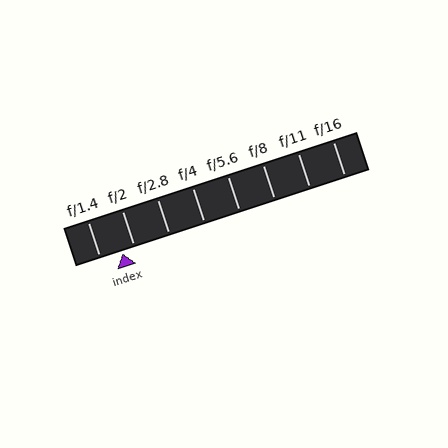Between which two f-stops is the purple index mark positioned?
The index mark is between f/1.4 and f/2.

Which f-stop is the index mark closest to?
The index mark is closest to f/2.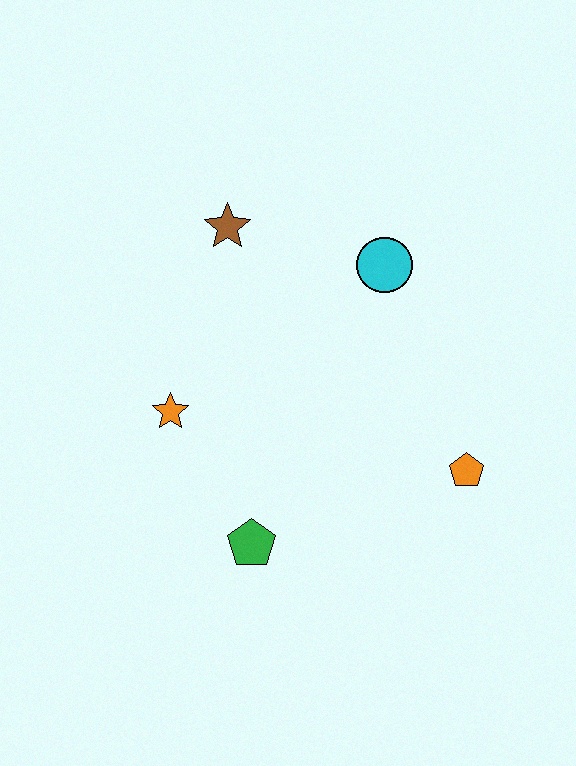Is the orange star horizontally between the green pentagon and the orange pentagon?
No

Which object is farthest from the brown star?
The orange pentagon is farthest from the brown star.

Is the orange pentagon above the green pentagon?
Yes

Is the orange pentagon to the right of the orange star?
Yes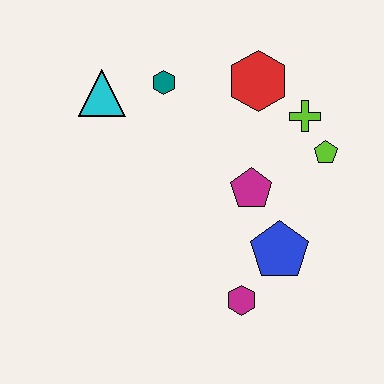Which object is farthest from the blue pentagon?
The cyan triangle is farthest from the blue pentagon.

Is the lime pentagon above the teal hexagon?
No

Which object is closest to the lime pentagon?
The lime cross is closest to the lime pentagon.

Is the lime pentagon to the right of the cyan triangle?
Yes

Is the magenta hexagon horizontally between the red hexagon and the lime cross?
No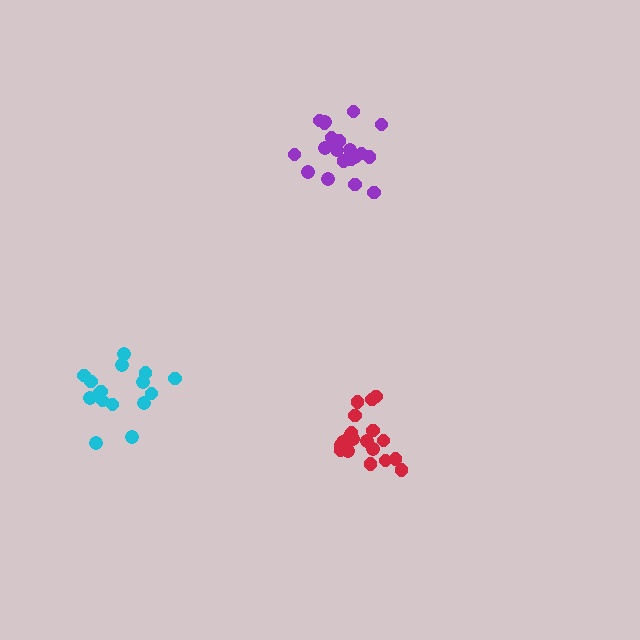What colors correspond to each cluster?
The clusters are colored: purple, red, cyan.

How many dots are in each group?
Group 1: 21 dots, Group 2: 20 dots, Group 3: 16 dots (57 total).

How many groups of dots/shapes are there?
There are 3 groups.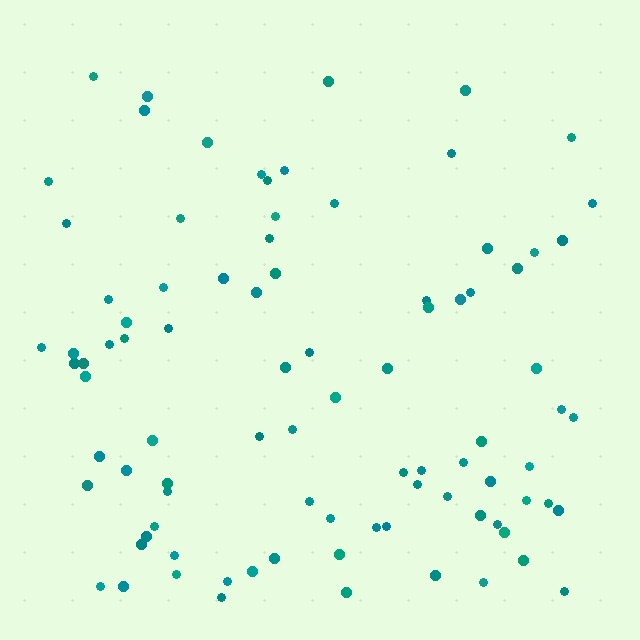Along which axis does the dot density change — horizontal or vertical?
Vertical.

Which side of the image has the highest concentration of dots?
The bottom.